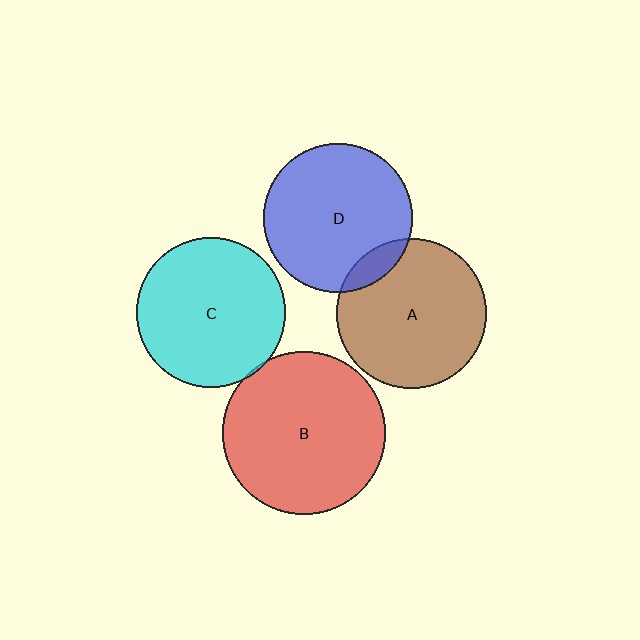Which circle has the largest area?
Circle B (red).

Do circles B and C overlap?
Yes.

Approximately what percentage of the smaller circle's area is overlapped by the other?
Approximately 5%.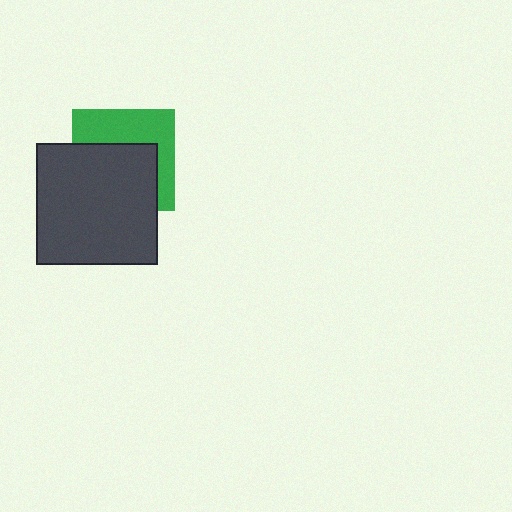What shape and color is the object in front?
The object in front is a dark gray square.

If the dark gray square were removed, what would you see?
You would see the complete green square.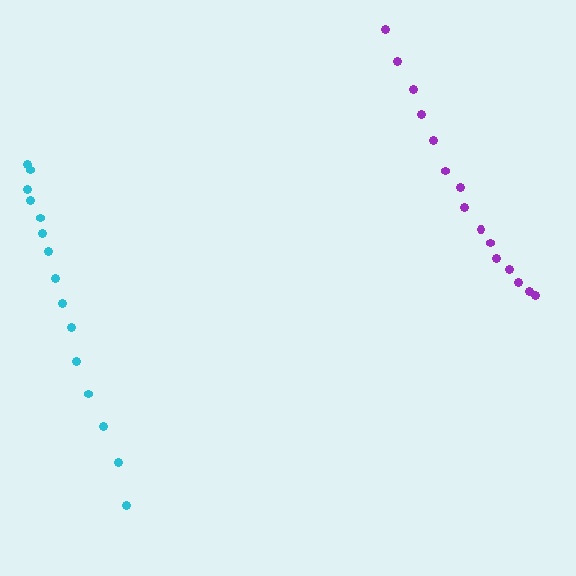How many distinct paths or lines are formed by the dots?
There are 2 distinct paths.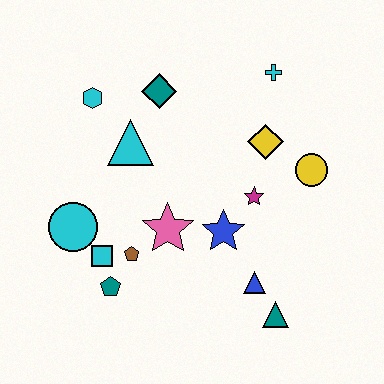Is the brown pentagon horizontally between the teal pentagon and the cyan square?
No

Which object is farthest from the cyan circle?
The cyan cross is farthest from the cyan circle.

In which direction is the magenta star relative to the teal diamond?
The magenta star is below the teal diamond.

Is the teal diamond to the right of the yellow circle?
No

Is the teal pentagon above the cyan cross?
No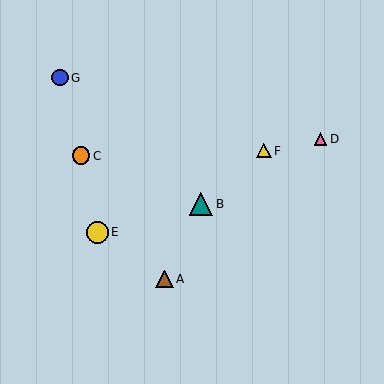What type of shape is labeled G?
Shape G is a blue circle.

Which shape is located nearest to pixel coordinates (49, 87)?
The blue circle (labeled G) at (60, 78) is nearest to that location.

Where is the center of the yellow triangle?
The center of the yellow triangle is at (264, 151).